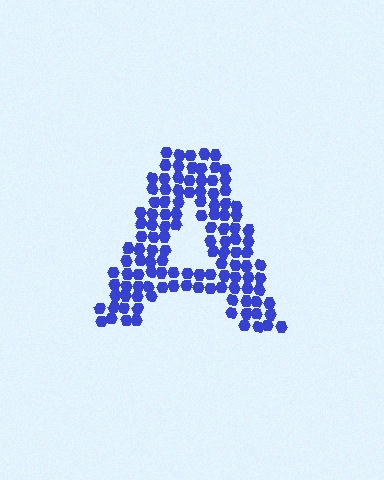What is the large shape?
The large shape is the letter A.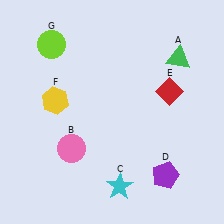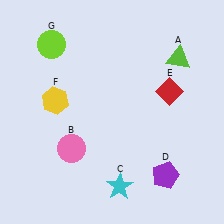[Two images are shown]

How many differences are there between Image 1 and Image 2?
There is 1 difference between the two images.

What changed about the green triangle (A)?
In Image 1, A is green. In Image 2, it changed to lime.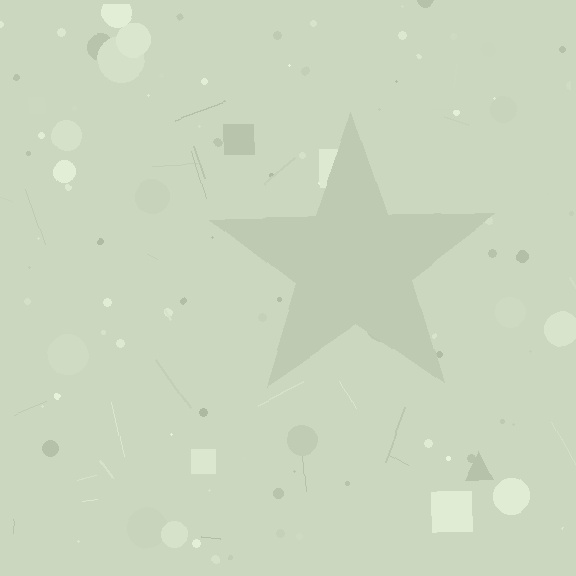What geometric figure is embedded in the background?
A star is embedded in the background.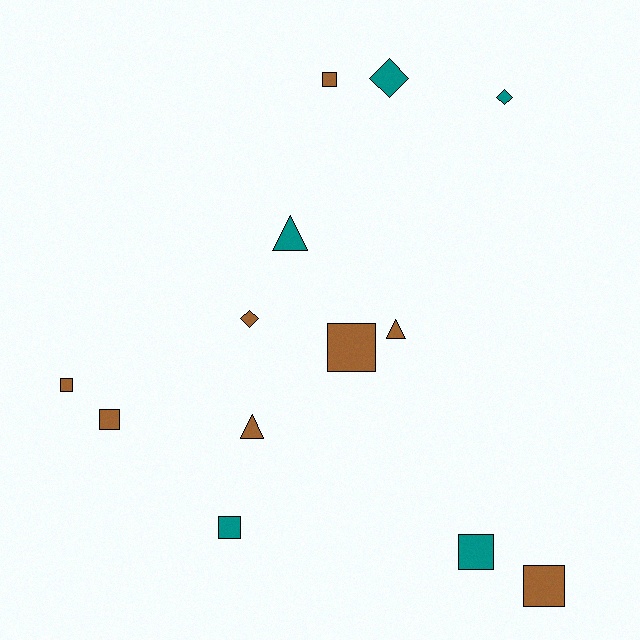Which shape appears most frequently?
Square, with 7 objects.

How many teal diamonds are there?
There are 2 teal diamonds.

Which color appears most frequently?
Brown, with 8 objects.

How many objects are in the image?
There are 13 objects.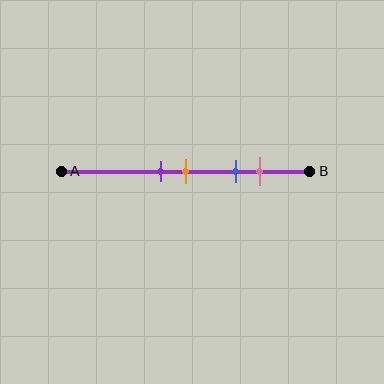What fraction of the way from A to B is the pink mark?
The pink mark is approximately 80% (0.8) of the way from A to B.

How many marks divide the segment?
There are 4 marks dividing the segment.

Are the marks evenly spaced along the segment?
No, the marks are not evenly spaced.